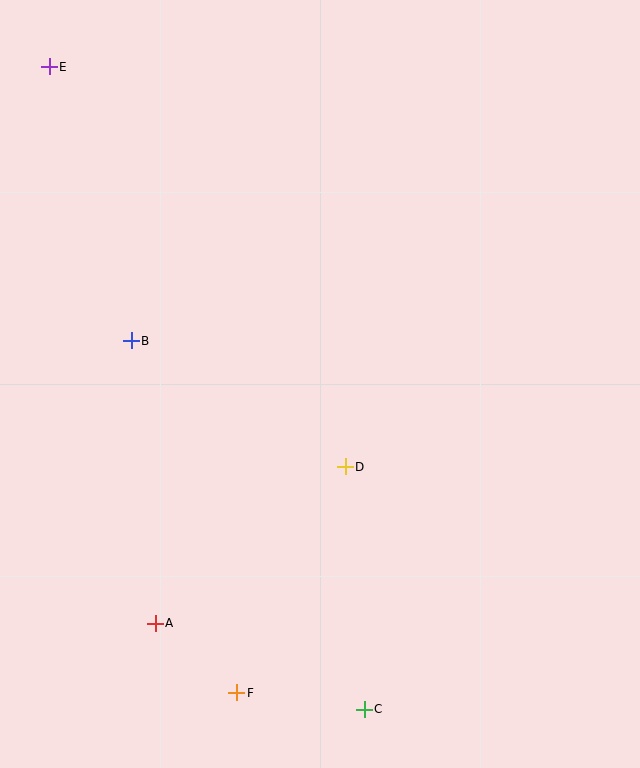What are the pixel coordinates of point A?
Point A is at (155, 623).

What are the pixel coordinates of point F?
Point F is at (237, 693).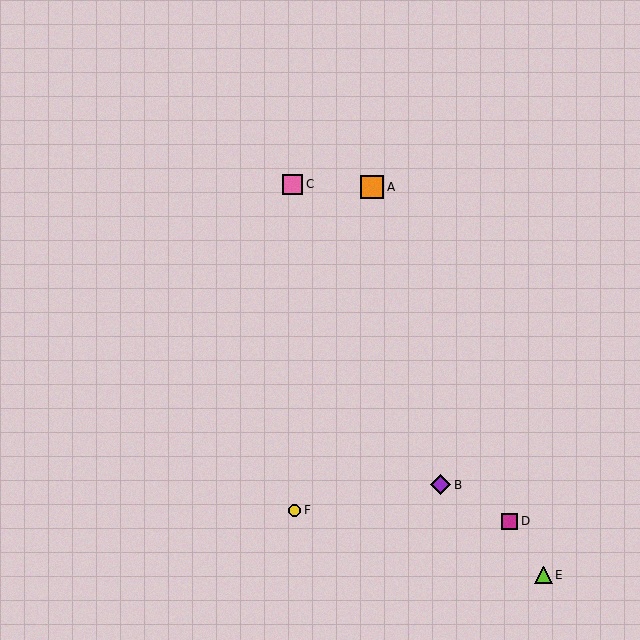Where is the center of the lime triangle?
The center of the lime triangle is at (544, 575).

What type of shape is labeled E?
Shape E is a lime triangle.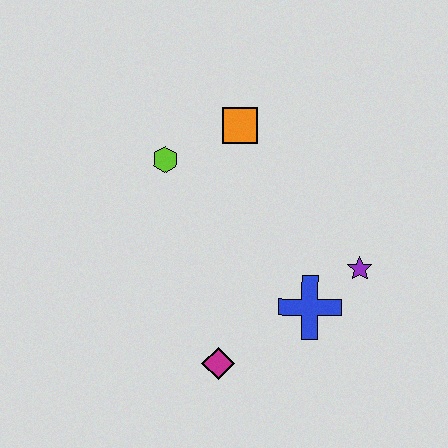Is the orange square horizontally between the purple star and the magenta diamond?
Yes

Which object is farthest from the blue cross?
The lime hexagon is farthest from the blue cross.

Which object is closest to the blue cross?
The purple star is closest to the blue cross.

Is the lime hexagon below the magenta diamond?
No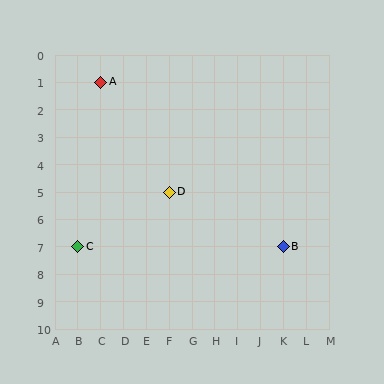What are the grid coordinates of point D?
Point D is at grid coordinates (F, 5).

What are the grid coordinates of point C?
Point C is at grid coordinates (B, 7).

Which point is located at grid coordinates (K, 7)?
Point B is at (K, 7).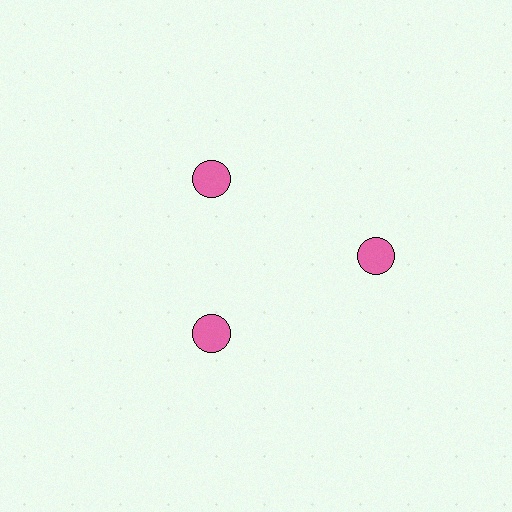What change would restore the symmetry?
The symmetry would be restored by moving it inward, back onto the ring so that all 3 circles sit at equal angles and equal distance from the center.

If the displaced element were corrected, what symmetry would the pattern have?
It would have 3-fold rotational symmetry — the pattern would map onto itself every 120 degrees.